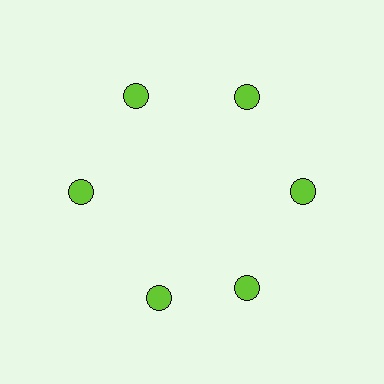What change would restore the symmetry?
The symmetry would be restored by rotating it back into even spacing with its neighbors so that all 6 circles sit at equal angles and equal distance from the center.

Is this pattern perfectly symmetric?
No. The 6 lime circles are arranged in a ring, but one element near the 7 o'clock position is rotated out of alignment along the ring, breaking the 6-fold rotational symmetry.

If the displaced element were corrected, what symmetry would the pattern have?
It would have 6-fold rotational symmetry — the pattern would map onto itself every 60 degrees.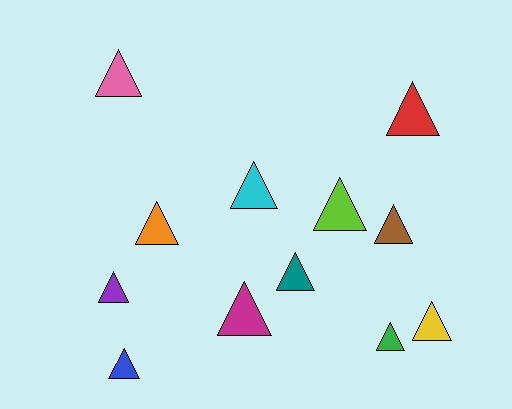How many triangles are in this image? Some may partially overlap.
There are 12 triangles.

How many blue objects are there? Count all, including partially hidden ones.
There is 1 blue object.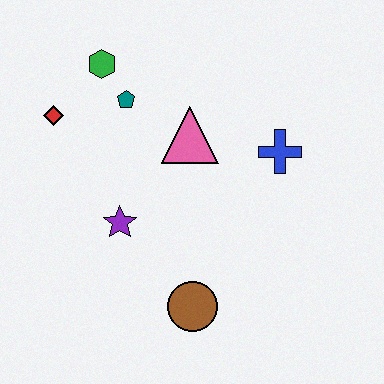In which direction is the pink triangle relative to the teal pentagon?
The pink triangle is to the right of the teal pentagon.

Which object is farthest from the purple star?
The blue cross is farthest from the purple star.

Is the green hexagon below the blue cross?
No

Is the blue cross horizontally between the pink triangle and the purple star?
No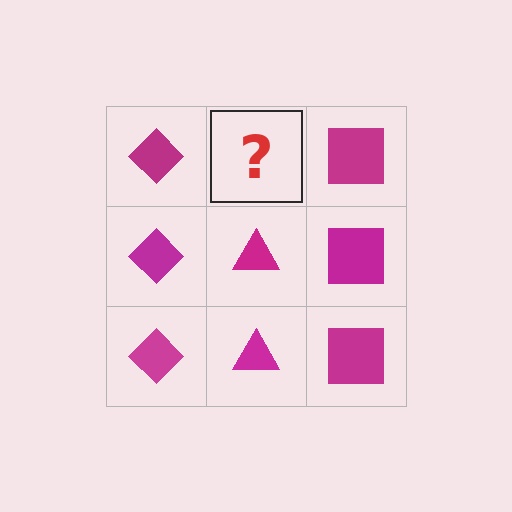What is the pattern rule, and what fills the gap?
The rule is that each column has a consistent shape. The gap should be filled with a magenta triangle.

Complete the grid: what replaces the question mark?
The question mark should be replaced with a magenta triangle.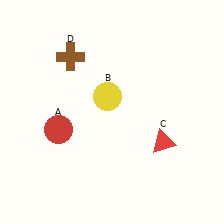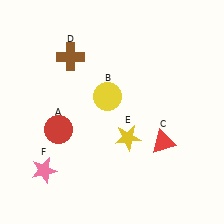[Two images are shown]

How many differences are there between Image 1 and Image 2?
There are 2 differences between the two images.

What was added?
A yellow star (E), a pink star (F) were added in Image 2.